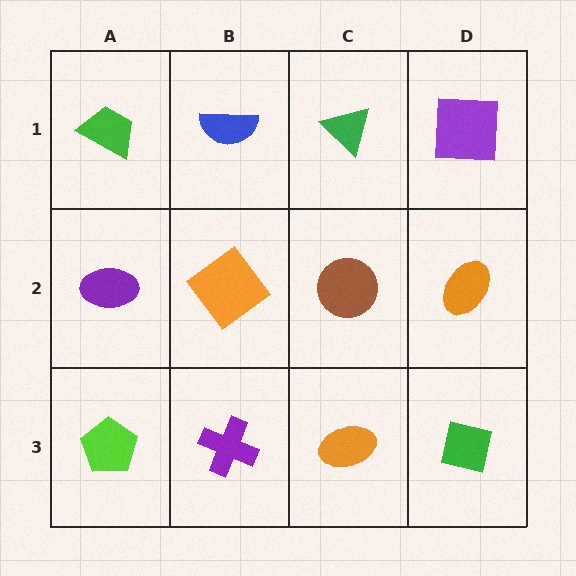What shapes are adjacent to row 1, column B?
An orange diamond (row 2, column B), a green trapezoid (row 1, column A), a green triangle (row 1, column C).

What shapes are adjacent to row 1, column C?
A brown circle (row 2, column C), a blue semicircle (row 1, column B), a purple square (row 1, column D).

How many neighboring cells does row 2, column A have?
3.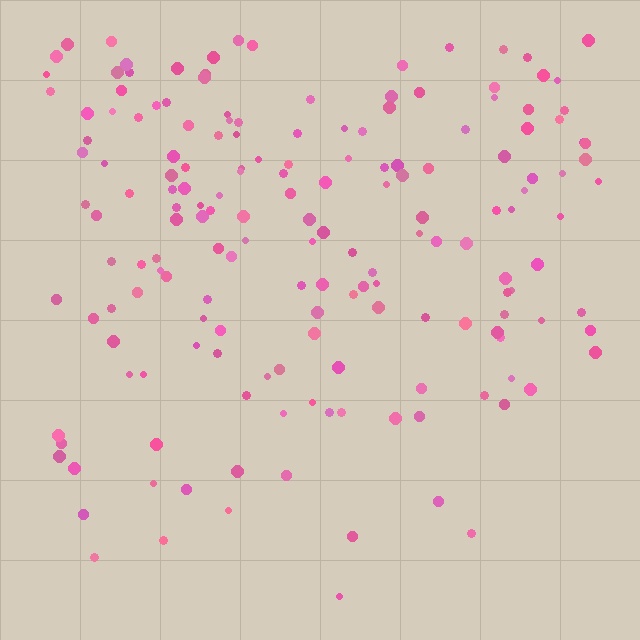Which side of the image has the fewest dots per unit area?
The bottom.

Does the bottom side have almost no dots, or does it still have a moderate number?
Still a moderate number, just noticeably fewer than the top.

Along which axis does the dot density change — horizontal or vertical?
Vertical.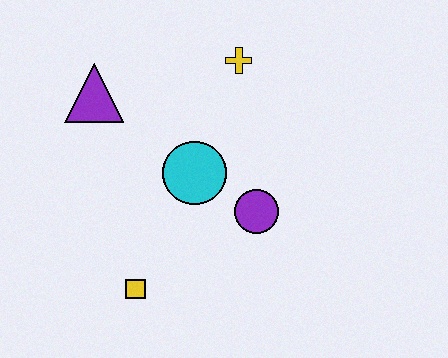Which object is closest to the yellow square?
The cyan circle is closest to the yellow square.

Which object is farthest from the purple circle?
The purple triangle is farthest from the purple circle.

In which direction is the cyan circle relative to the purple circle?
The cyan circle is to the left of the purple circle.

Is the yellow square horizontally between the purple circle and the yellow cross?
No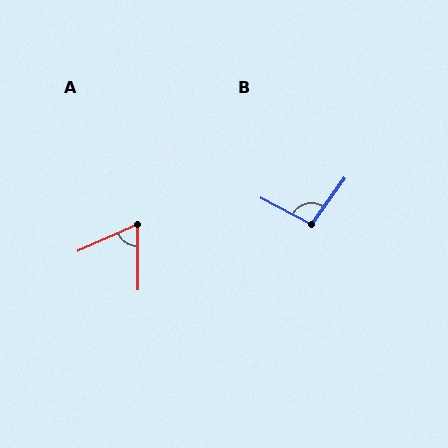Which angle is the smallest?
A, at approximately 67 degrees.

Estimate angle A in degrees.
Approximately 67 degrees.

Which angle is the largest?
B, at approximately 98 degrees.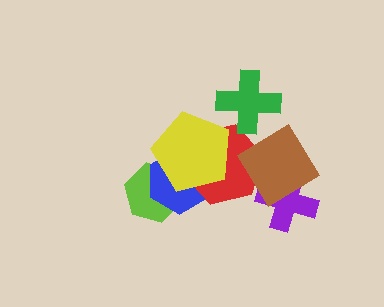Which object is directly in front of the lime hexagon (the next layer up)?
The blue hexagon is directly in front of the lime hexagon.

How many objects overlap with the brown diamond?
2 objects overlap with the brown diamond.